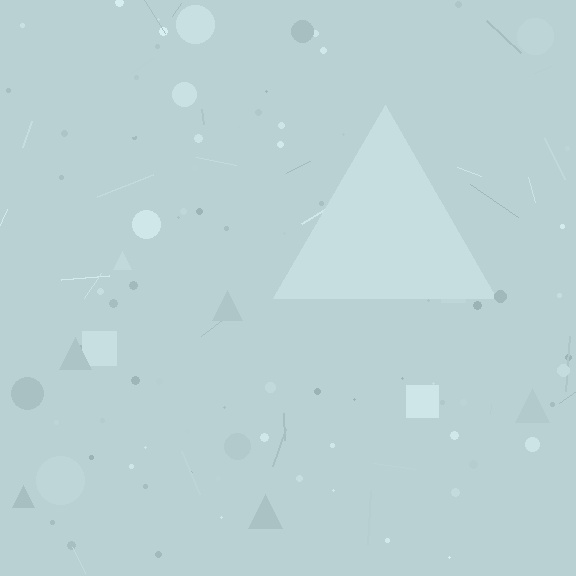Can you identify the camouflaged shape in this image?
The camouflaged shape is a triangle.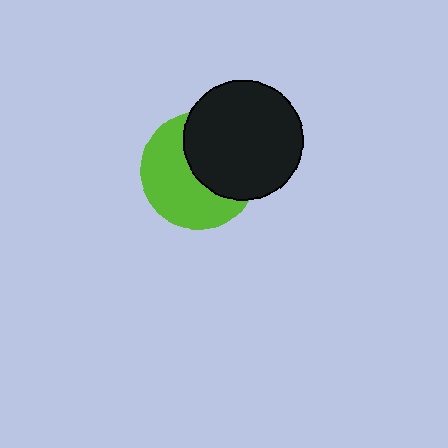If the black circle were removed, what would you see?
You would see the complete lime circle.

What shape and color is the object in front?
The object in front is a black circle.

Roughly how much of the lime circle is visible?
About half of it is visible (roughly 54%).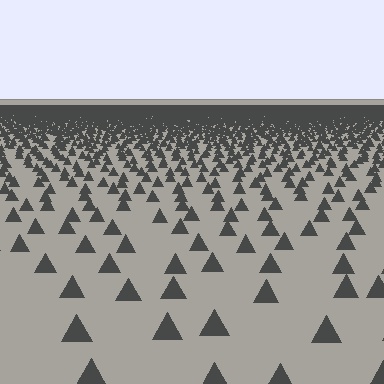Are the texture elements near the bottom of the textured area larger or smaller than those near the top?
Larger. Near the bottom, elements are closer to the viewer and appear at a bigger on-screen size.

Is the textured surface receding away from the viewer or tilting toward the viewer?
The surface is receding away from the viewer. Texture elements get smaller and denser toward the top.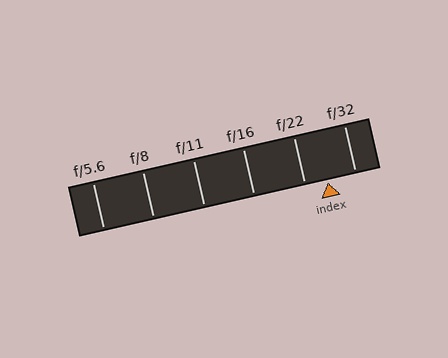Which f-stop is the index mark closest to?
The index mark is closest to f/22.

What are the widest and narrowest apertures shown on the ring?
The widest aperture shown is f/5.6 and the narrowest is f/32.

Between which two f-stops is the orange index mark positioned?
The index mark is between f/22 and f/32.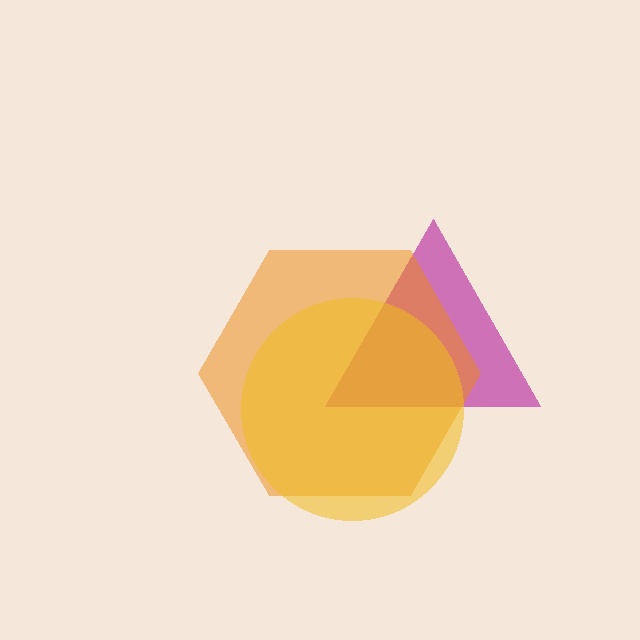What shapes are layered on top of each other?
The layered shapes are: a magenta triangle, an orange hexagon, a yellow circle.